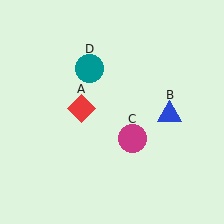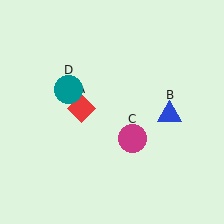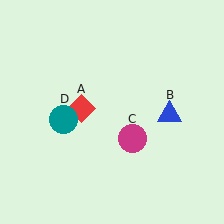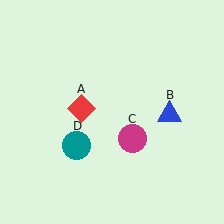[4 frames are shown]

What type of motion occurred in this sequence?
The teal circle (object D) rotated counterclockwise around the center of the scene.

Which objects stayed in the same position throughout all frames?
Red diamond (object A) and blue triangle (object B) and magenta circle (object C) remained stationary.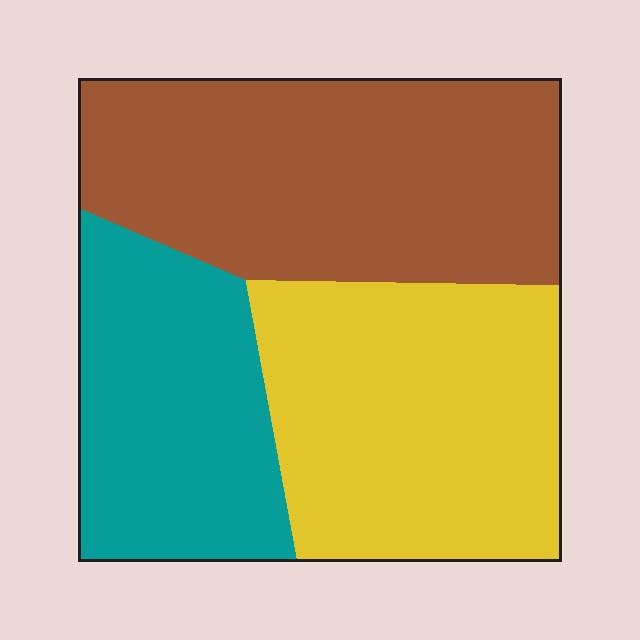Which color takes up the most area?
Brown, at roughly 40%.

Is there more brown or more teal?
Brown.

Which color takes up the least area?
Teal, at roughly 25%.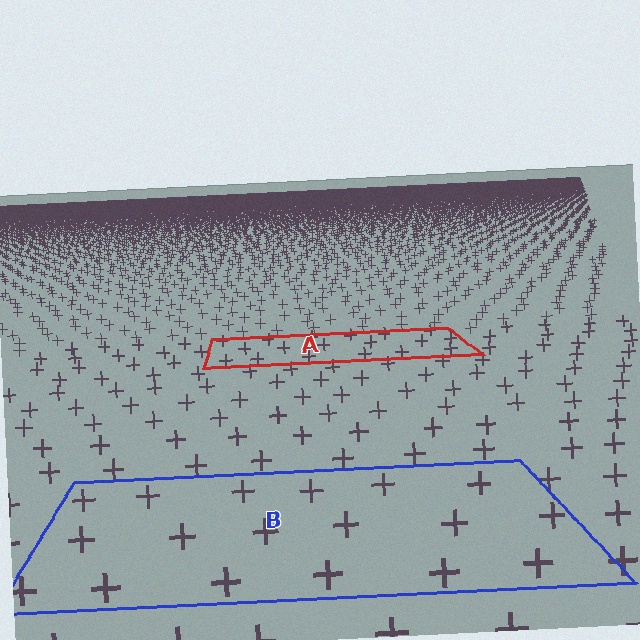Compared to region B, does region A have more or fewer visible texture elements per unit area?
Region A has more texture elements per unit area — they are packed more densely because it is farther away.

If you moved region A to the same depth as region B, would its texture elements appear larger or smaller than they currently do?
They would appear larger. At a closer depth, the same texture elements are projected at a bigger on-screen size.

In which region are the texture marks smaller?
The texture marks are smaller in region A, because it is farther away.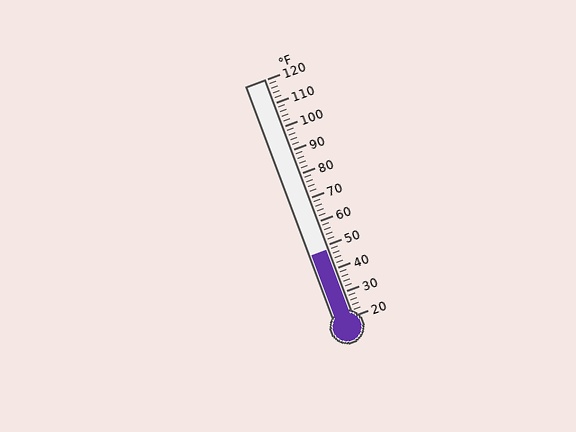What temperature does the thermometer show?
The thermometer shows approximately 48°F.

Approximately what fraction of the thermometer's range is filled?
The thermometer is filled to approximately 30% of its range.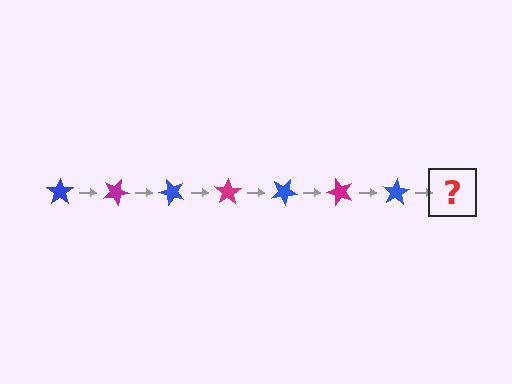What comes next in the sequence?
The next element should be a magenta star, rotated 175 degrees from the start.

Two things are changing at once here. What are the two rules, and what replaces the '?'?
The two rules are that it rotates 25 degrees each step and the color cycles through blue and magenta. The '?' should be a magenta star, rotated 175 degrees from the start.